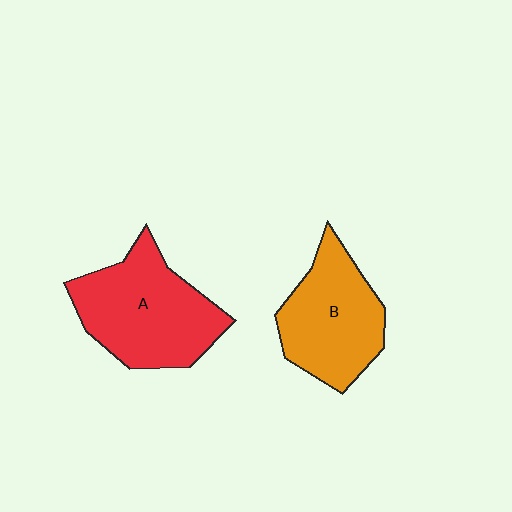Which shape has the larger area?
Shape A (red).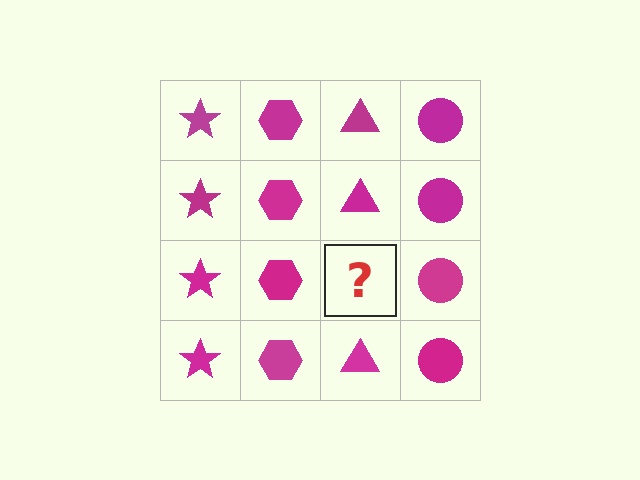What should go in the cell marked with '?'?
The missing cell should contain a magenta triangle.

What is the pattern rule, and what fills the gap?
The rule is that each column has a consistent shape. The gap should be filled with a magenta triangle.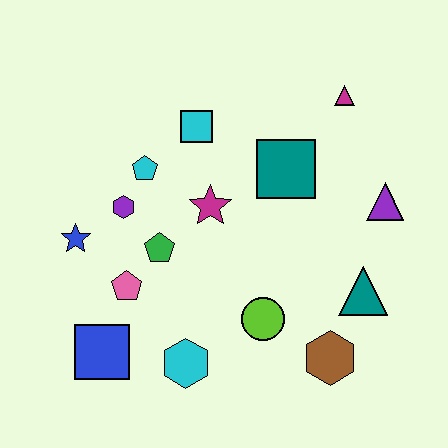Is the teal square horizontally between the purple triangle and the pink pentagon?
Yes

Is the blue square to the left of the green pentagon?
Yes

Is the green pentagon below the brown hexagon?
No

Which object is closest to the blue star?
The purple hexagon is closest to the blue star.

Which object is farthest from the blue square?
The magenta triangle is farthest from the blue square.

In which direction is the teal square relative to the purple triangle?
The teal square is to the left of the purple triangle.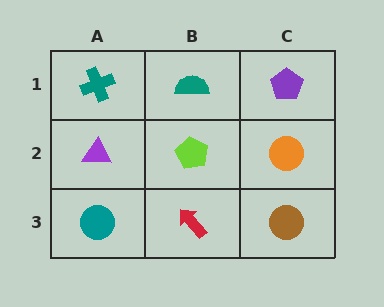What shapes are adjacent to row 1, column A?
A purple triangle (row 2, column A), a teal semicircle (row 1, column B).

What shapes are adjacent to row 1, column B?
A lime pentagon (row 2, column B), a teal cross (row 1, column A), a purple pentagon (row 1, column C).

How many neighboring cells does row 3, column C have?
2.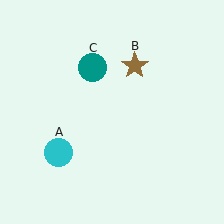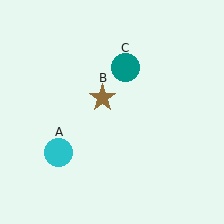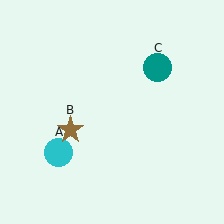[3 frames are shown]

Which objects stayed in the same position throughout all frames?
Cyan circle (object A) remained stationary.